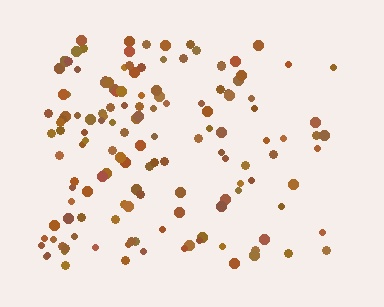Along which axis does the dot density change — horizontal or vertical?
Horizontal.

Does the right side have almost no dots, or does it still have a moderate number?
Still a moderate number, just noticeably fewer than the left.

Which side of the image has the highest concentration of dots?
The left.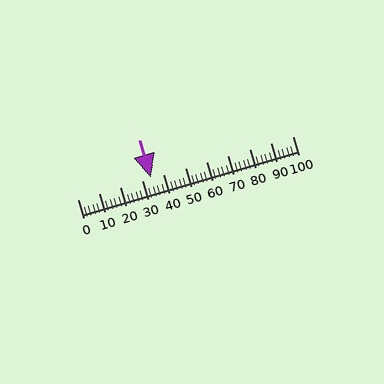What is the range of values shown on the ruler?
The ruler shows values from 0 to 100.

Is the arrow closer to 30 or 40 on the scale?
The arrow is closer to 30.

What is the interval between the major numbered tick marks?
The major tick marks are spaced 10 units apart.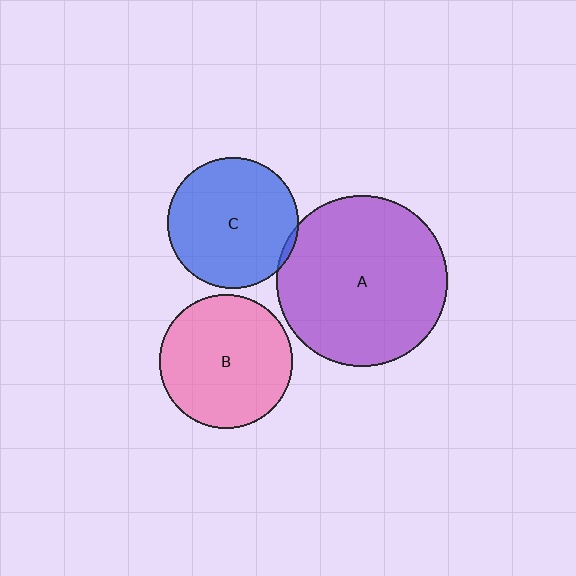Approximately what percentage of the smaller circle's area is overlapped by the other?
Approximately 5%.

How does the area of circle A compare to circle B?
Approximately 1.6 times.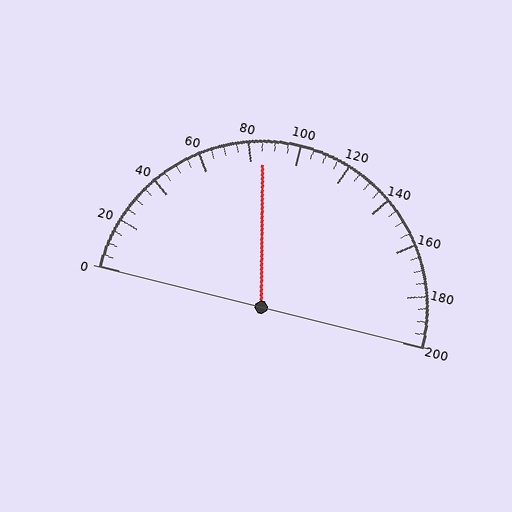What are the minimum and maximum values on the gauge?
The gauge ranges from 0 to 200.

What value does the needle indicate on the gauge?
The needle indicates approximately 85.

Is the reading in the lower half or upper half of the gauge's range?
The reading is in the lower half of the range (0 to 200).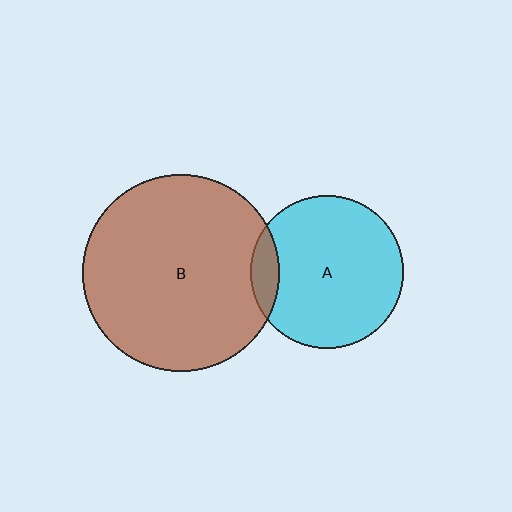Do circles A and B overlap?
Yes.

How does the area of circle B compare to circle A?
Approximately 1.6 times.